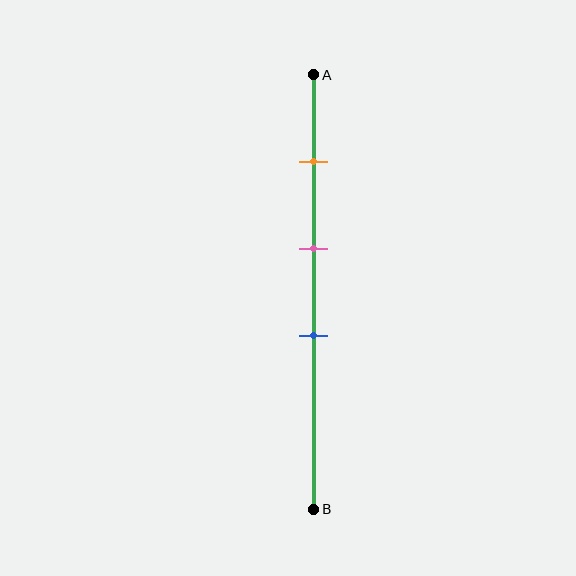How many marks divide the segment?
There are 3 marks dividing the segment.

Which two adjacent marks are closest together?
The pink and blue marks are the closest adjacent pair.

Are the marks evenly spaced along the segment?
Yes, the marks are approximately evenly spaced.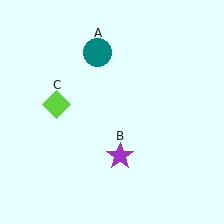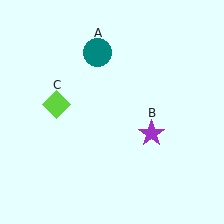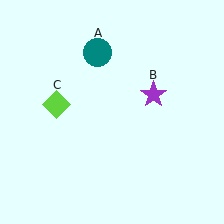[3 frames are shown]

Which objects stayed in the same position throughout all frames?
Teal circle (object A) and lime diamond (object C) remained stationary.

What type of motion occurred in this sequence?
The purple star (object B) rotated counterclockwise around the center of the scene.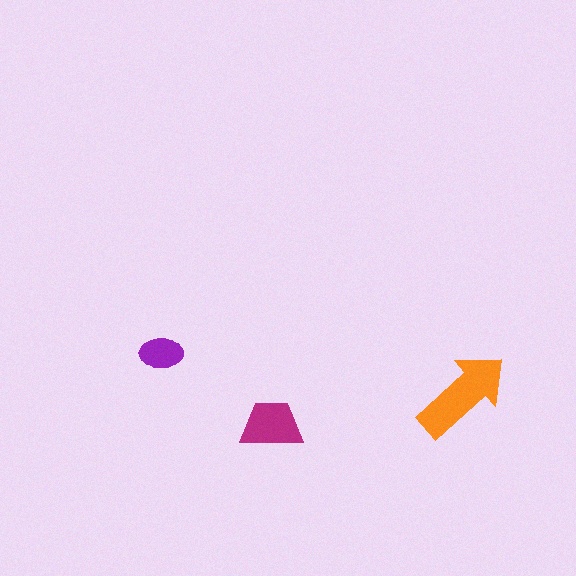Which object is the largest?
The orange arrow.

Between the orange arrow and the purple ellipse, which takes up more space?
The orange arrow.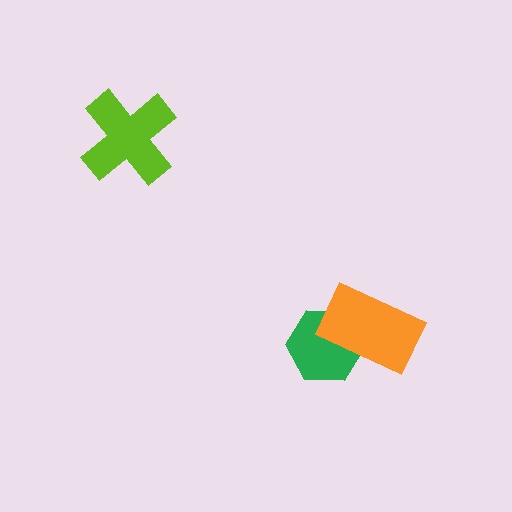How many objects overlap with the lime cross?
0 objects overlap with the lime cross.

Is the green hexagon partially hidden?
Yes, it is partially covered by another shape.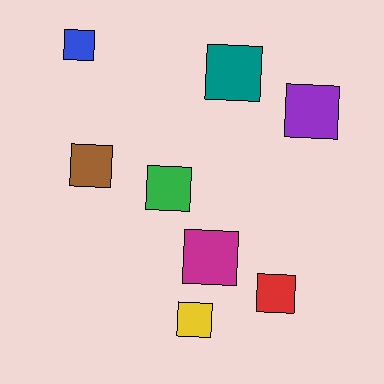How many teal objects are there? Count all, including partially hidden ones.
There is 1 teal object.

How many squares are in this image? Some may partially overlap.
There are 8 squares.